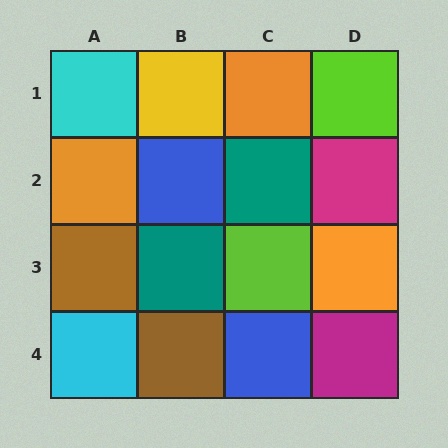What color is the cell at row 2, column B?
Blue.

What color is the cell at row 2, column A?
Orange.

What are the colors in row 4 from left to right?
Cyan, brown, blue, magenta.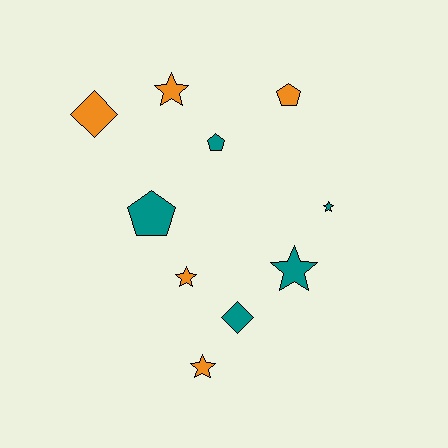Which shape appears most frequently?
Star, with 5 objects.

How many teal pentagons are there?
There are 2 teal pentagons.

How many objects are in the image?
There are 10 objects.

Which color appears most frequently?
Orange, with 5 objects.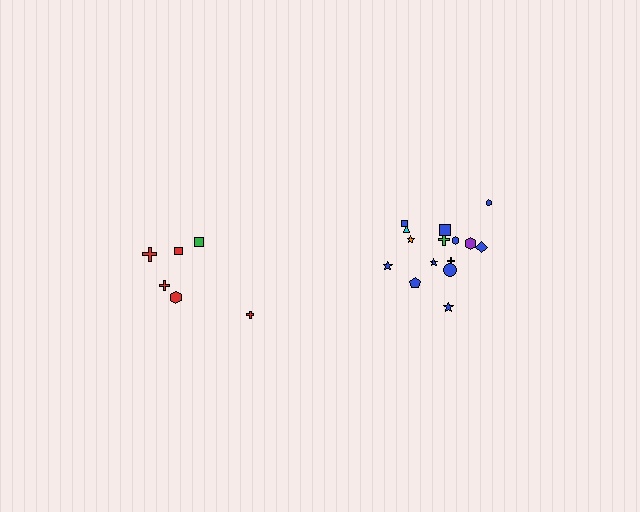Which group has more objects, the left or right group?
The right group.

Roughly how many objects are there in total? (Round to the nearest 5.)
Roughly 20 objects in total.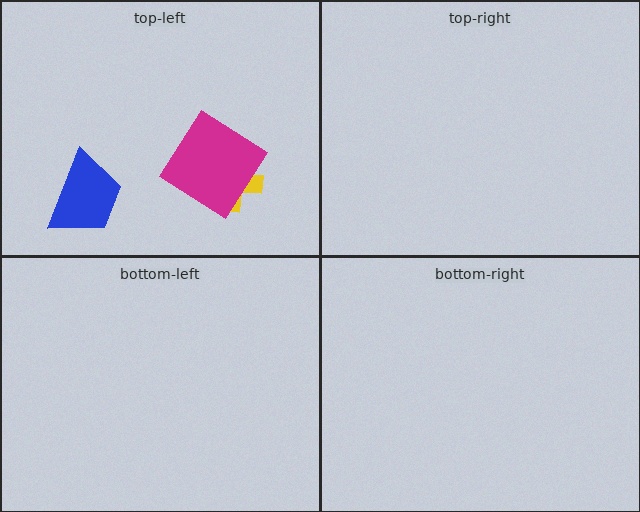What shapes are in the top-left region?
The blue trapezoid, the yellow cross, the magenta diamond.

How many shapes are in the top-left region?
3.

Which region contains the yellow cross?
The top-left region.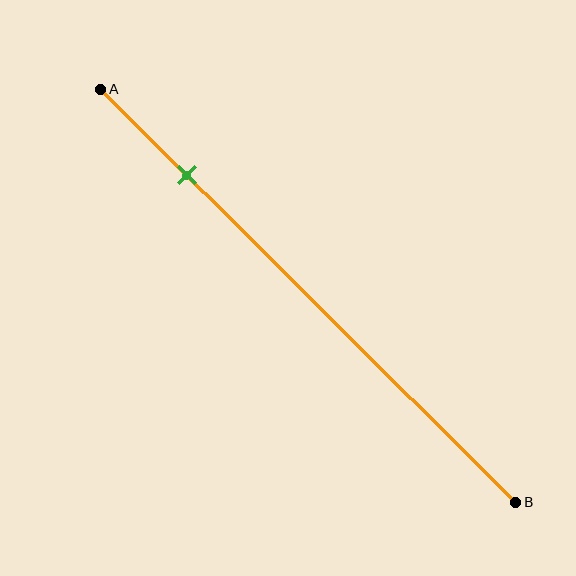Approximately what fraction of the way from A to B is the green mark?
The green mark is approximately 20% of the way from A to B.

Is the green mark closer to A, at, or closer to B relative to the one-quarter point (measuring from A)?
The green mark is closer to point A than the one-quarter point of segment AB.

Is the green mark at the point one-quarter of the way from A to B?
No, the mark is at about 20% from A, not at the 25% one-quarter point.